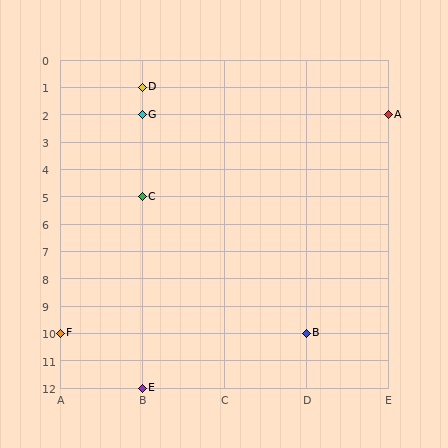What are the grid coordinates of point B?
Point B is at grid coordinates (D, 10).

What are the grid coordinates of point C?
Point C is at grid coordinates (B, 5).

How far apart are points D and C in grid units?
Points D and C are 4 rows apart.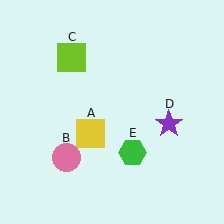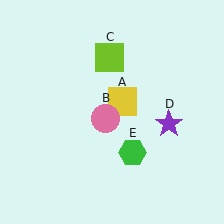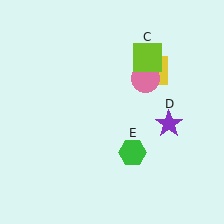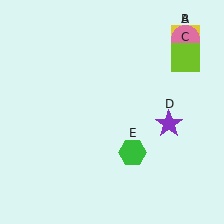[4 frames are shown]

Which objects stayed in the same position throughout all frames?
Purple star (object D) and green hexagon (object E) remained stationary.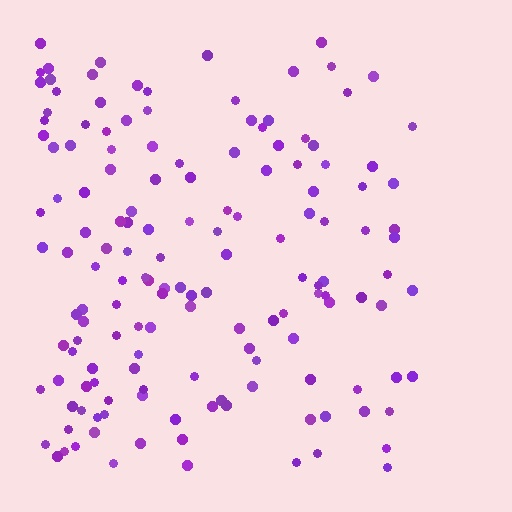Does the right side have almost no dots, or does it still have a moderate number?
Still a moderate number, just noticeably fewer than the left.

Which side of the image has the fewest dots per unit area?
The right.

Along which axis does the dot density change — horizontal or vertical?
Horizontal.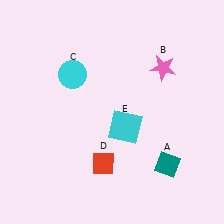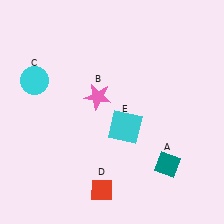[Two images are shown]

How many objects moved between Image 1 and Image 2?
3 objects moved between the two images.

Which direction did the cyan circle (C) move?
The cyan circle (C) moved left.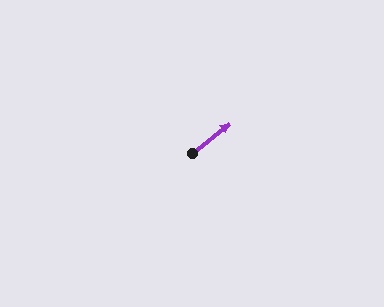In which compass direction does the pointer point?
Northeast.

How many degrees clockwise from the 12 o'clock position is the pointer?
Approximately 52 degrees.